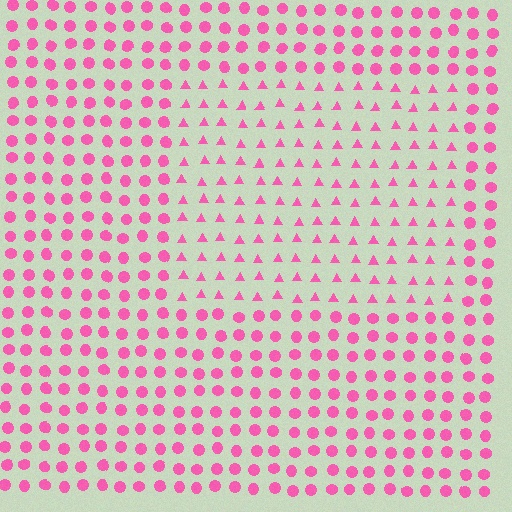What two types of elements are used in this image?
The image uses triangles inside the rectangle region and circles outside it.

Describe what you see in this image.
The image is filled with small pink elements arranged in a uniform grid. A rectangle-shaped region contains triangles, while the surrounding area contains circles. The boundary is defined purely by the change in element shape.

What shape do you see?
I see a rectangle.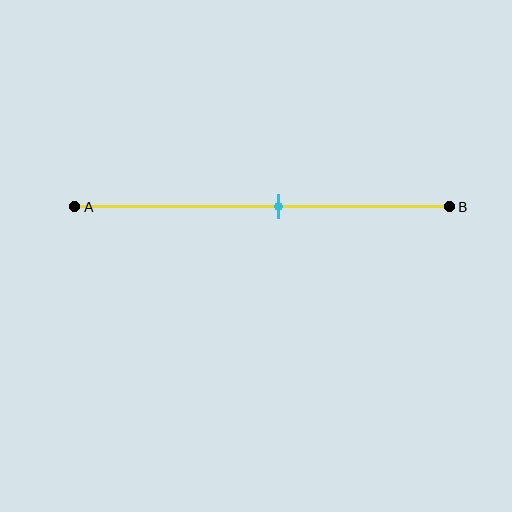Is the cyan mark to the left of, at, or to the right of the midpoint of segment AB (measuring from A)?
The cyan mark is to the right of the midpoint of segment AB.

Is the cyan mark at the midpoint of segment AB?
No, the mark is at about 55% from A, not at the 50% midpoint.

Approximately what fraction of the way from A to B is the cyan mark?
The cyan mark is approximately 55% of the way from A to B.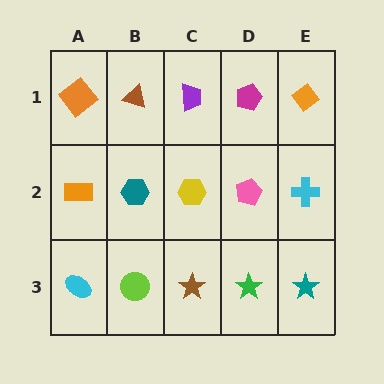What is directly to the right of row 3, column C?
A green star.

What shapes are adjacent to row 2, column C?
A purple trapezoid (row 1, column C), a brown star (row 3, column C), a teal hexagon (row 2, column B), a pink pentagon (row 2, column D).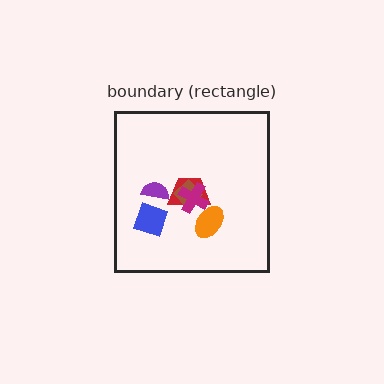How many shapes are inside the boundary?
6 inside, 0 outside.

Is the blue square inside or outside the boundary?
Inside.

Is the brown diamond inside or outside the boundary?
Inside.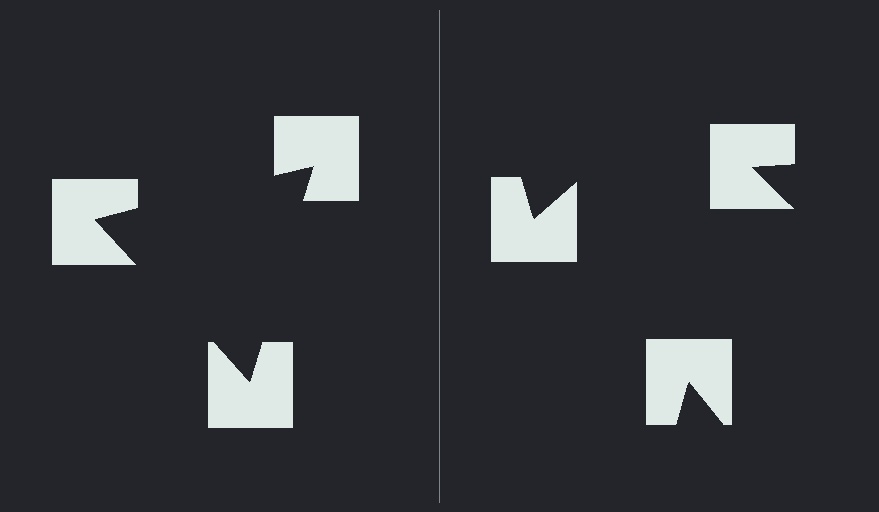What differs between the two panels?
The notched squares are positioned identically on both sides; only the wedge orientations differ. On the left they align to a triangle; on the right they are misaligned.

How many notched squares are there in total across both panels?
6 — 3 on each side.